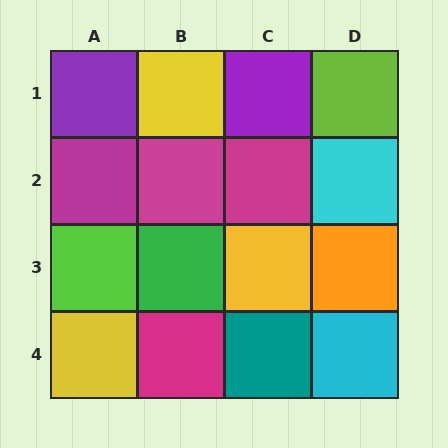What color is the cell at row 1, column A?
Purple.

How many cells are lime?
2 cells are lime.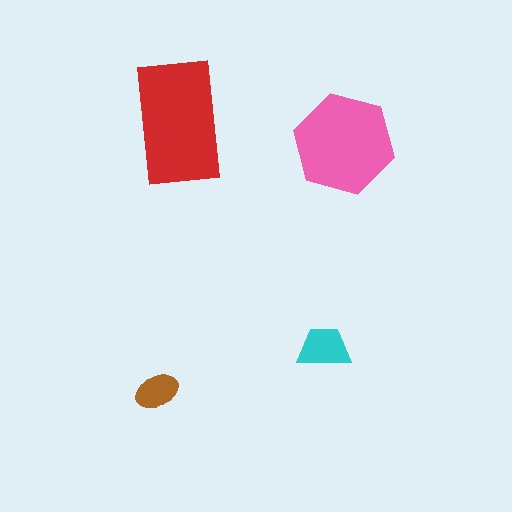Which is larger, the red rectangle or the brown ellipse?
The red rectangle.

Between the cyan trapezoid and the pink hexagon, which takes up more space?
The pink hexagon.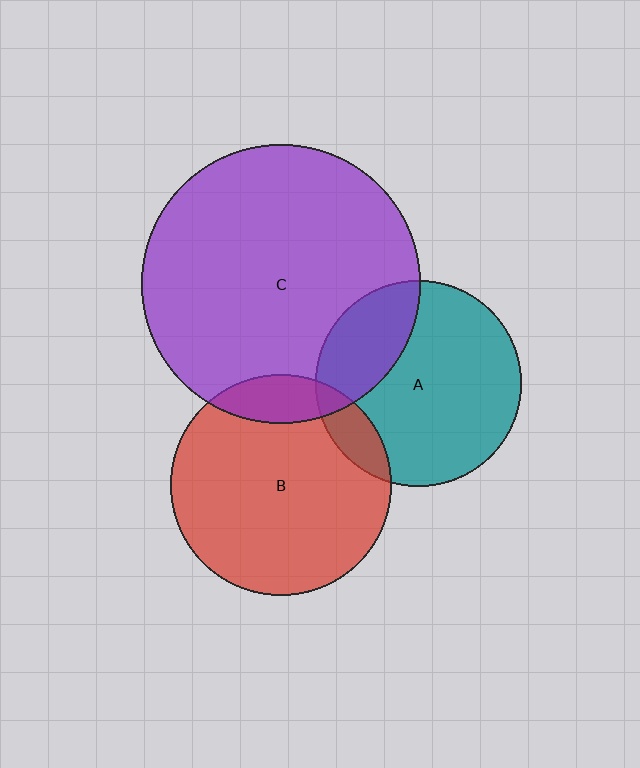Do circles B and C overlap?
Yes.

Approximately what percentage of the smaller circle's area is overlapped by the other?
Approximately 15%.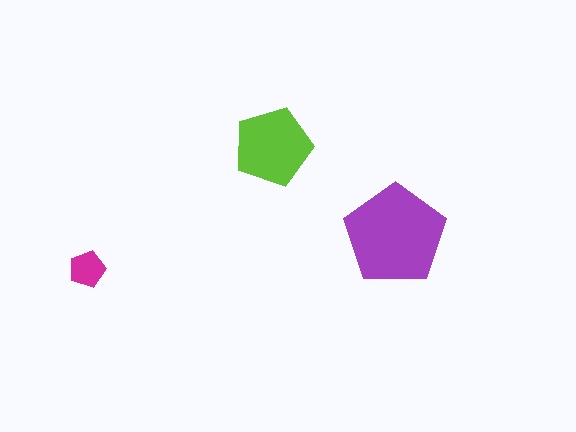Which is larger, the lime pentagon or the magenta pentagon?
The lime one.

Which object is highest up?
The lime pentagon is topmost.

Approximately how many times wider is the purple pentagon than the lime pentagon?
About 1.5 times wider.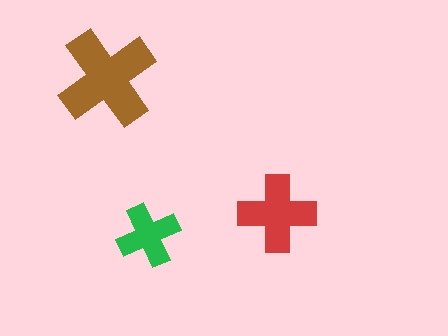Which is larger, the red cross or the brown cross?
The brown one.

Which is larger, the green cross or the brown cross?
The brown one.